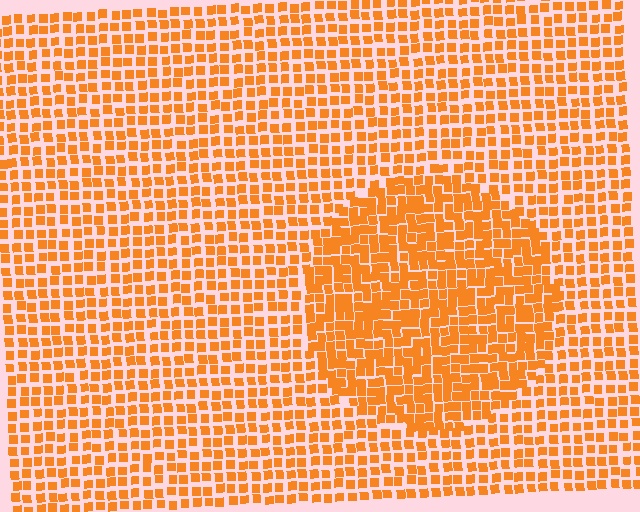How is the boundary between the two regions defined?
The boundary is defined by a change in element density (approximately 1.6x ratio). All elements are the same color, size, and shape.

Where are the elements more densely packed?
The elements are more densely packed inside the circle boundary.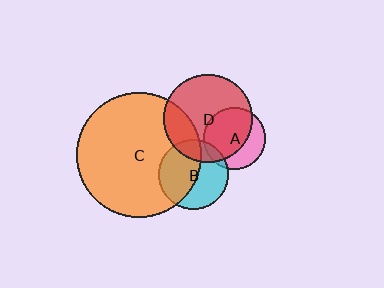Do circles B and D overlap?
Yes.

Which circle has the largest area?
Circle C (orange).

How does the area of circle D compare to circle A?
Approximately 2.0 times.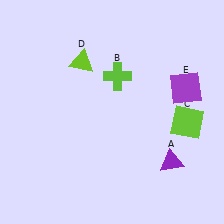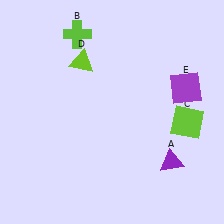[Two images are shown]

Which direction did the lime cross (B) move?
The lime cross (B) moved up.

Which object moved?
The lime cross (B) moved up.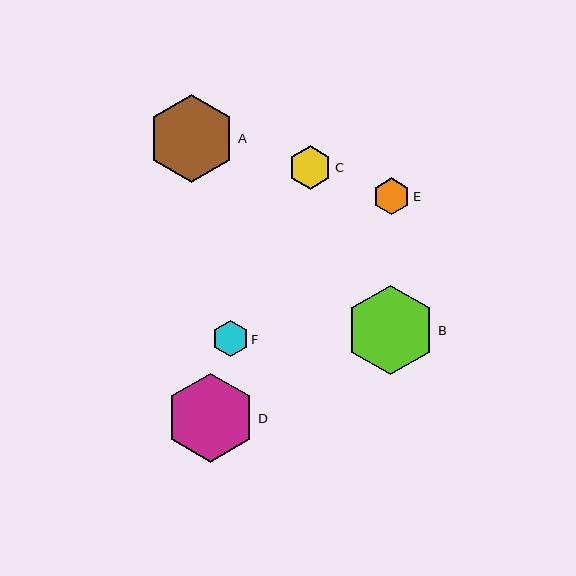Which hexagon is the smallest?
Hexagon F is the smallest with a size of approximately 37 pixels.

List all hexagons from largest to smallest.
From largest to smallest: B, D, A, C, E, F.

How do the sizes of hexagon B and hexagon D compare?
Hexagon B and hexagon D are approximately the same size.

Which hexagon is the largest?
Hexagon B is the largest with a size of approximately 89 pixels.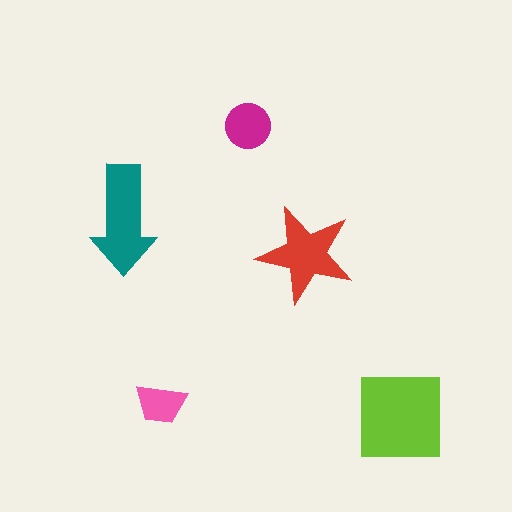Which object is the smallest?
The pink trapezoid.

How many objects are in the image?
There are 5 objects in the image.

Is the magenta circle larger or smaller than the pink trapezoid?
Larger.